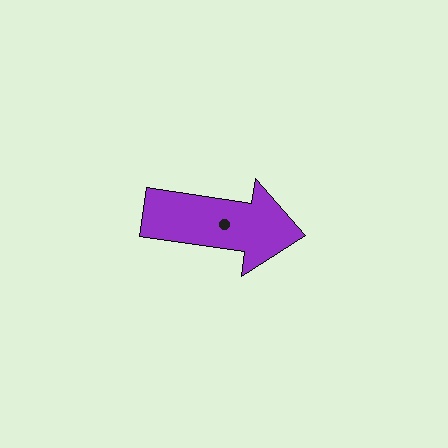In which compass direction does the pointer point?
East.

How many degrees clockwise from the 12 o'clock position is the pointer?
Approximately 98 degrees.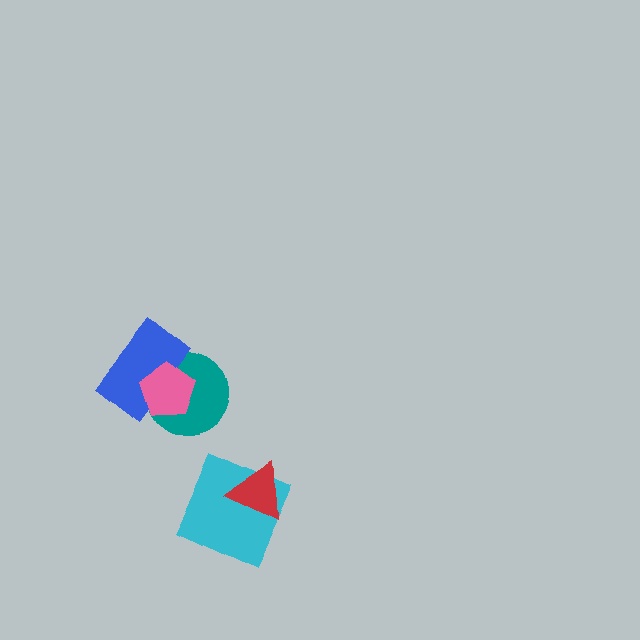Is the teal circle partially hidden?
Yes, it is partially covered by another shape.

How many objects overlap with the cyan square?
1 object overlaps with the cyan square.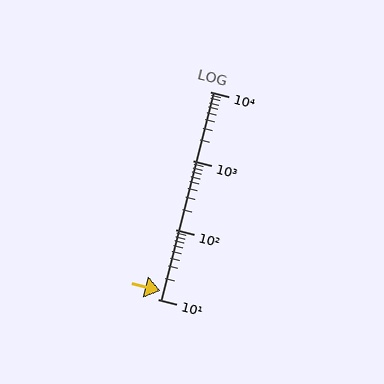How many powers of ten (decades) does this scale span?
The scale spans 3 decades, from 10 to 10000.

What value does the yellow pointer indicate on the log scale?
The pointer indicates approximately 13.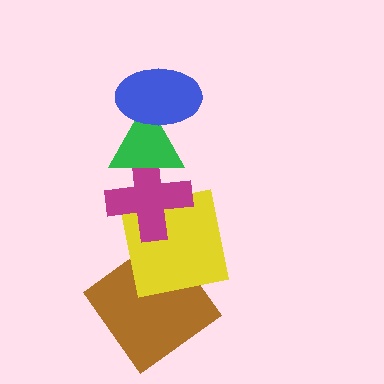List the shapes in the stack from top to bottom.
From top to bottom: the blue ellipse, the green triangle, the magenta cross, the yellow square, the brown diamond.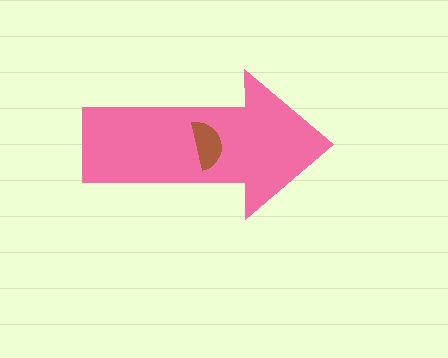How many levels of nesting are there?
2.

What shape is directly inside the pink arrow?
The brown semicircle.